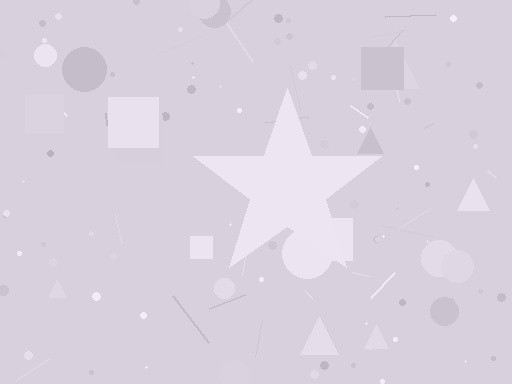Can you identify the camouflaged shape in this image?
The camouflaged shape is a star.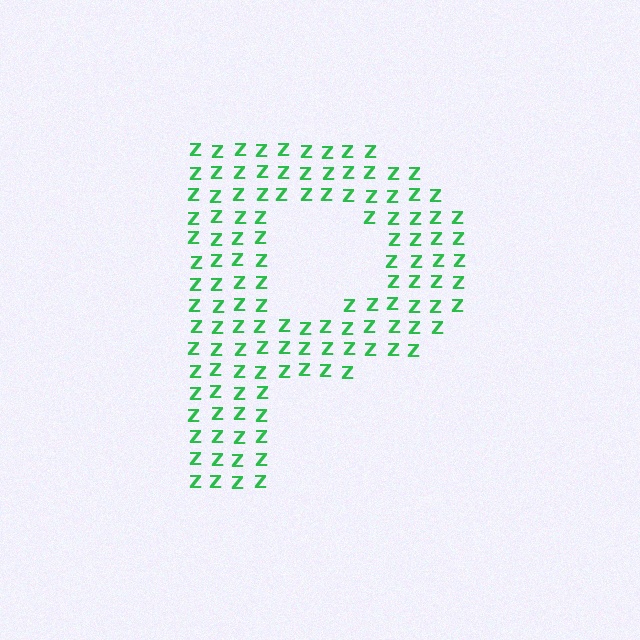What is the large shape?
The large shape is the letter P.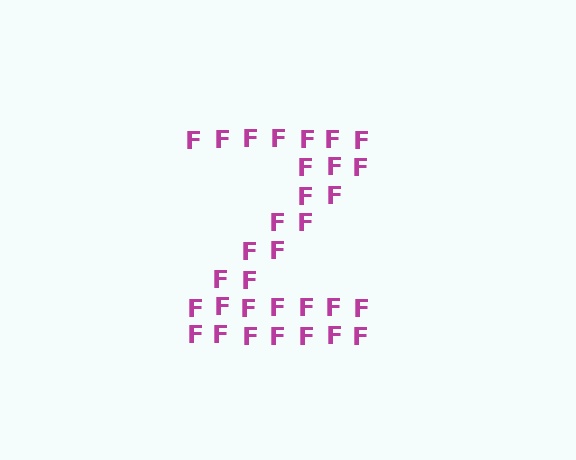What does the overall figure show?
The overall figure shows the letter Z.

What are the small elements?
The small elements are letter F's.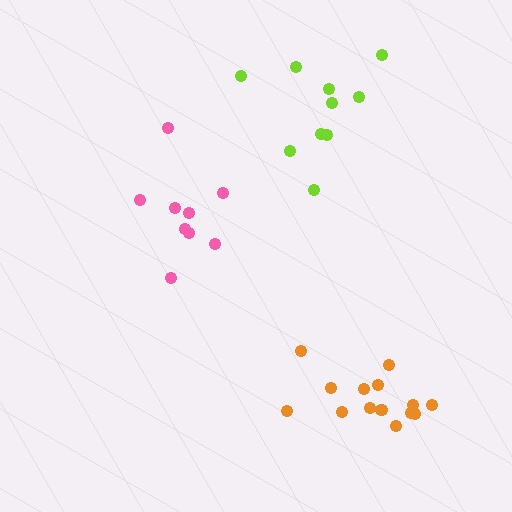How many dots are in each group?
Group 1: 10 dots, Group 2: 14 dots, Group 3: 9 dots (33 total).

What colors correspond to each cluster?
The clusters are colored: lime, orange, pink.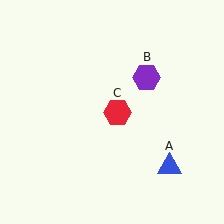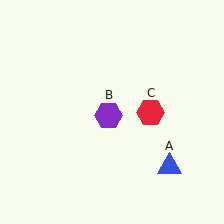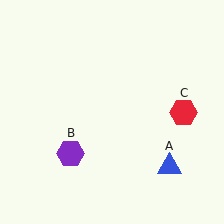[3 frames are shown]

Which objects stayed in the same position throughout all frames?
Blue triangle (object A) remained stationary.